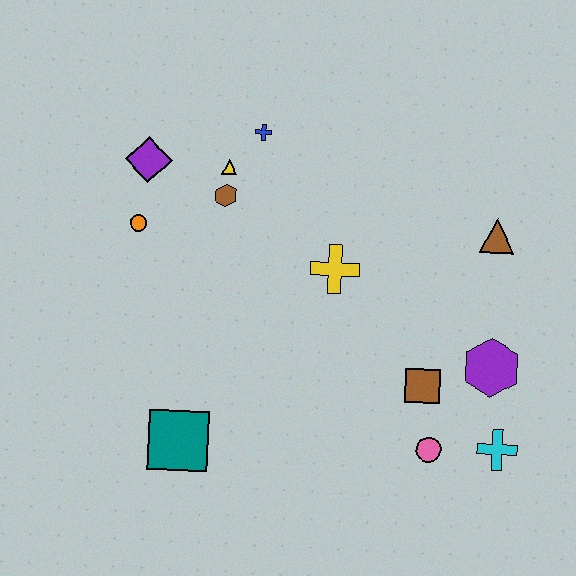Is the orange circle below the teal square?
No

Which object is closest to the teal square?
The orange circle is closest to the teal square.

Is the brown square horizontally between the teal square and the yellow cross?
No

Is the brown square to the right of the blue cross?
Yes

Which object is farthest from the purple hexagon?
The purple diamond is farthest from the purple hexagon.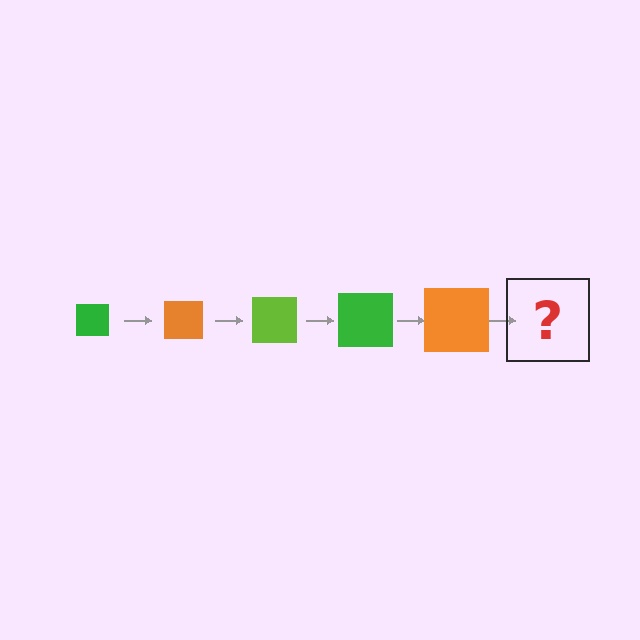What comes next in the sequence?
The next element should be a lime square, larger than the previous one.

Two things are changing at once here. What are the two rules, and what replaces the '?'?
The two rules are that the square grows larger each step and the color cycles through green, orange, and lime. The '?' should be a lime square, larger than the previous one.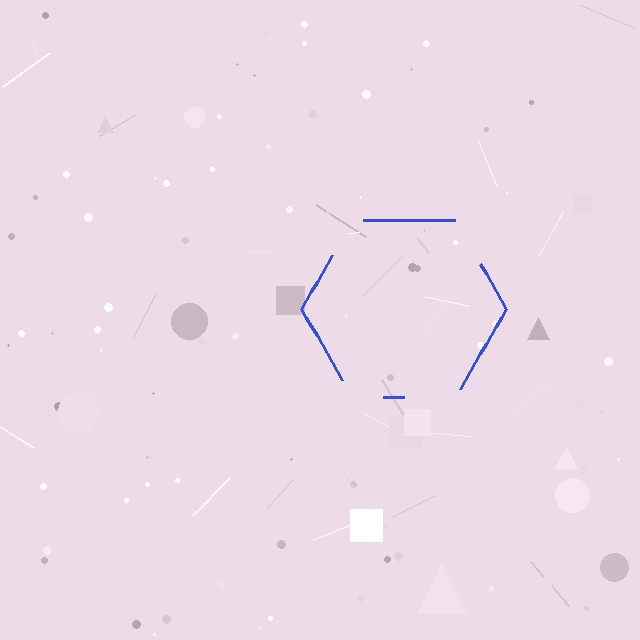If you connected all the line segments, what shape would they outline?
They would outline a hexagon.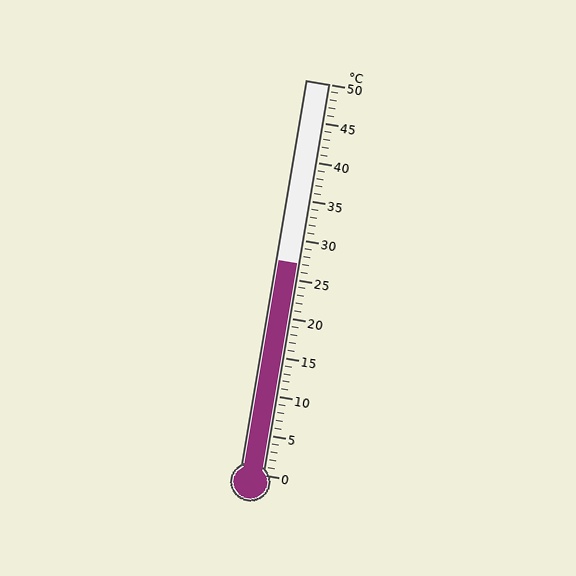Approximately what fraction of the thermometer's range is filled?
The thermometer is filled to approximately 55% of its range.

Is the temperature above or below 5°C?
The temperature is above 5°C.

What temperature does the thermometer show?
The thermometer shows approximately 27°C.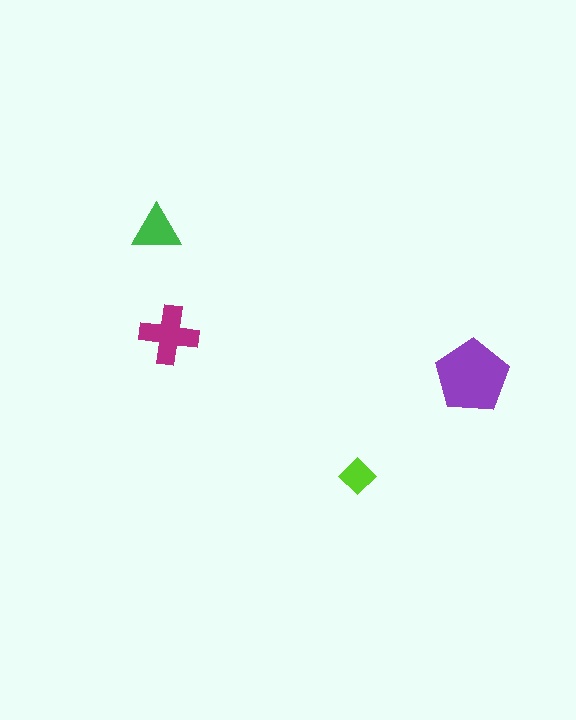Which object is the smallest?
The lime diamond.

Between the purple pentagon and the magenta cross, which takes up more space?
The purple pentagon.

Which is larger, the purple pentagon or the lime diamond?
The purple pentagon.